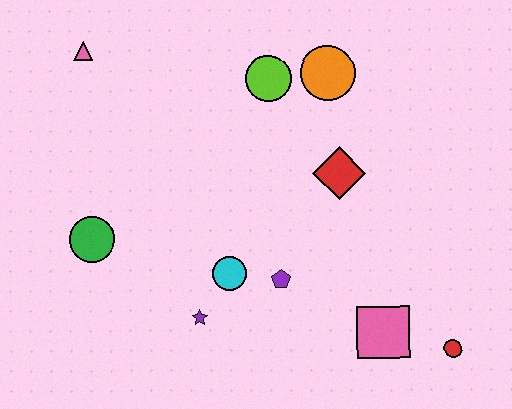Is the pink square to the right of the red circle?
No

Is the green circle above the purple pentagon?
Yes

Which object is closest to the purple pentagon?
The cyan circle is closest to the purple pentagon.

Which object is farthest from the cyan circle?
The pink triangle is farthest from the cyan circle.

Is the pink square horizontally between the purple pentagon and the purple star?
No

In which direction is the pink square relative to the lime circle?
The pink square is below the lime circle.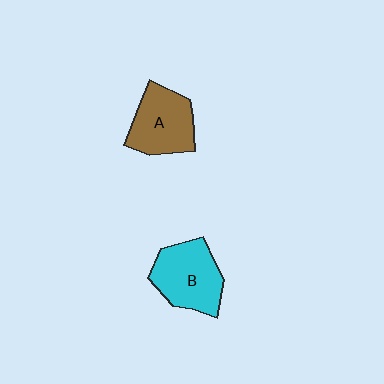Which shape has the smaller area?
Shape A (brown).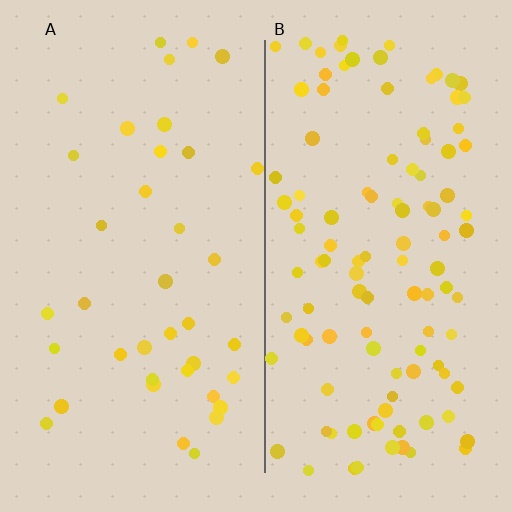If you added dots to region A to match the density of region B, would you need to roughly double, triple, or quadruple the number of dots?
Approximately triple.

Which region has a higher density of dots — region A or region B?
B (the right).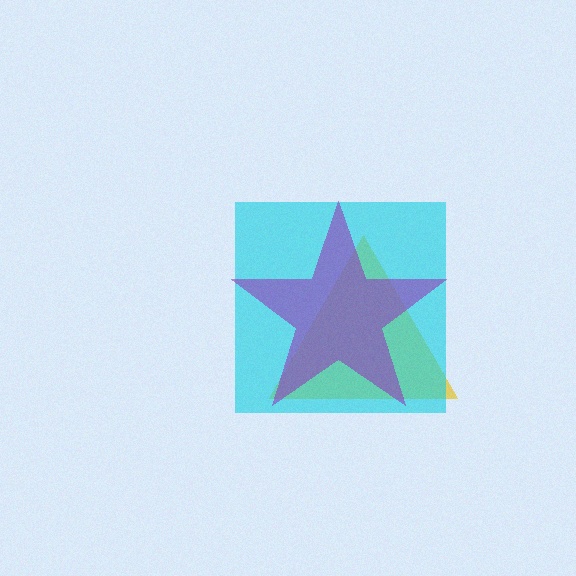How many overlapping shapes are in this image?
There are 3 overlapping shapes in the image.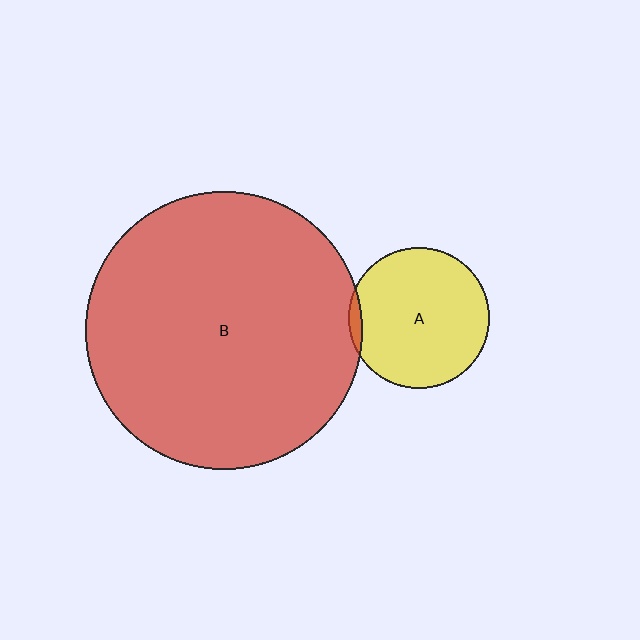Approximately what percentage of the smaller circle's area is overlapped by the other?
Approximately 5%.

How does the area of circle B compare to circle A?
Approximately 3.9 times.